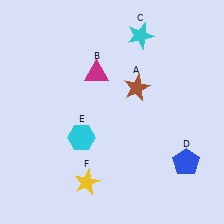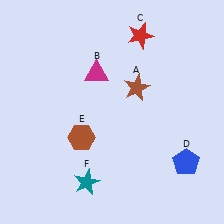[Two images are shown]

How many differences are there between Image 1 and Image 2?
There are 3 differences between the two images.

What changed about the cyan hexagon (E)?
In Image 1, E is cyan. In Image 2, it changed to brown.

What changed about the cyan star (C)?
In Image 1, C is cyan. In Image 2, it changed to red.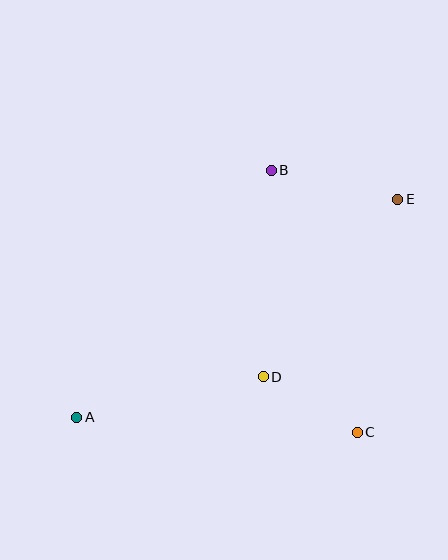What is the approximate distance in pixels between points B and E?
The distance between B and E is approximately 130 pixels.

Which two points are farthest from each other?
Points A and E are farthest from each other.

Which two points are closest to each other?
Points C and D are closest to each other.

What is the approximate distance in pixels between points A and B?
The distance between A and B is approximately 314 pixels.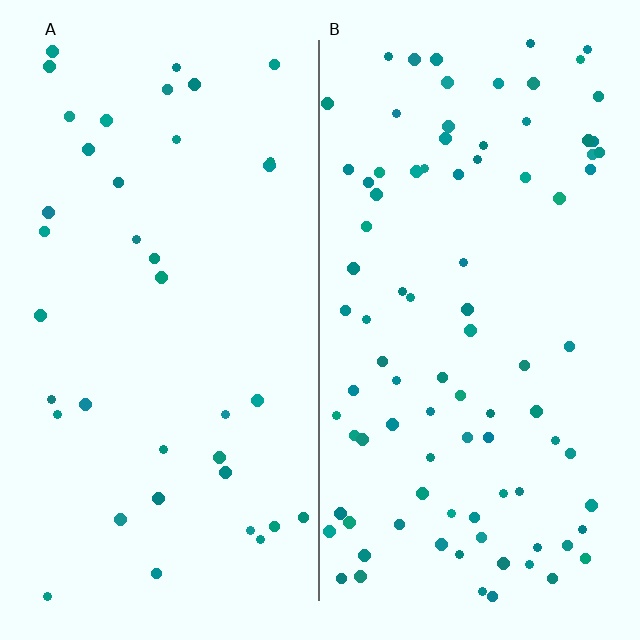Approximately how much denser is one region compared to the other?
Approximately 2.4× — region B over region A.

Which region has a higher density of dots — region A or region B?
B (the right).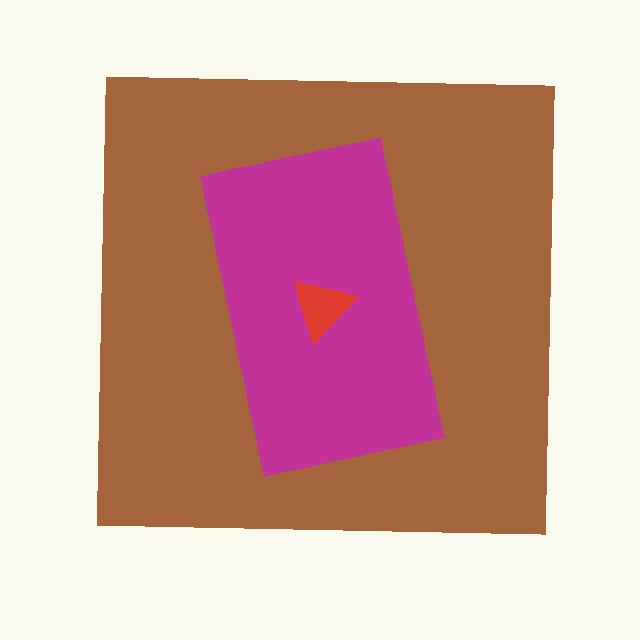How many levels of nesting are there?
3.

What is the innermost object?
The red triangle.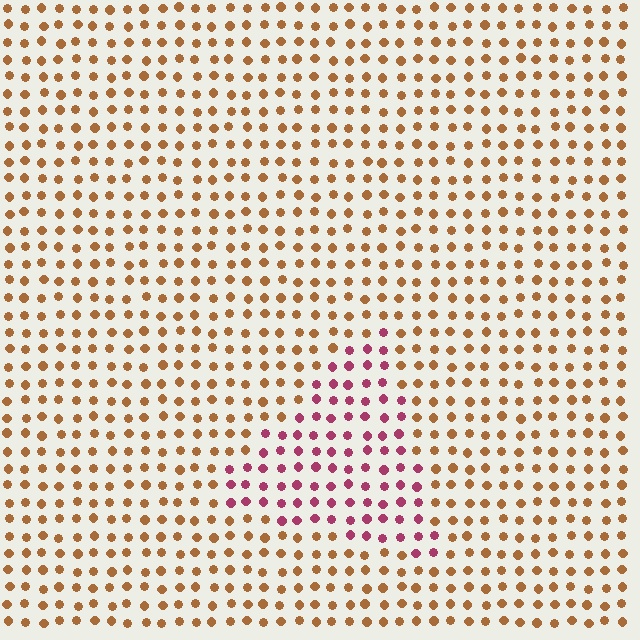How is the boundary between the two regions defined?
The boundary is defined purely by a slight shift in hue (about 53 degrees). Spacing, size, and orientation are identical on both sides.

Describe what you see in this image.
The image is filled with small brown elements in a uniform arrangement. A triangle-shaped region is visible where the elements are tinted to a slightly different hue, forming a subtle color boundary.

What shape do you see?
I see a triangle.